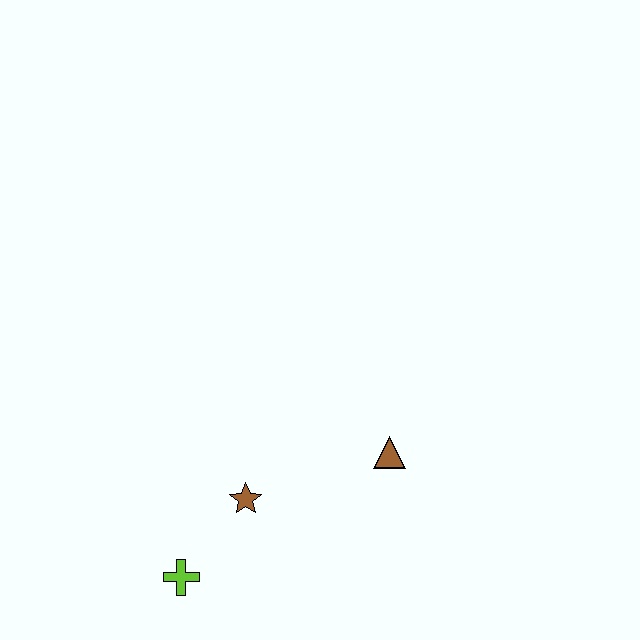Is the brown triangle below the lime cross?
No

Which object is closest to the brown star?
The lime cross is closest to the brown star.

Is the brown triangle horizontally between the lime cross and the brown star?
No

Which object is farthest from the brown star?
The brown triangle is farthest from the brown star.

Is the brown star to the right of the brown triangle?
No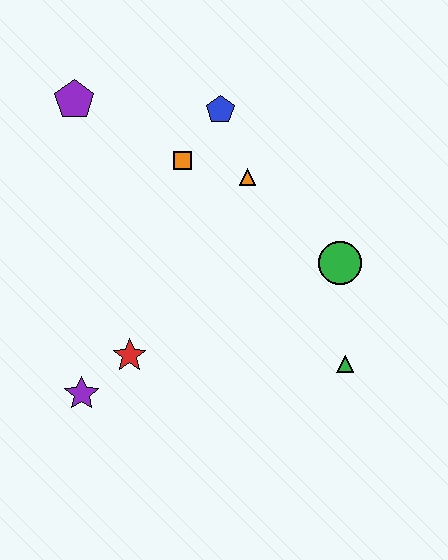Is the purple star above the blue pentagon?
No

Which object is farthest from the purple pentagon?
The green triangle is farthest from the purple pentagon.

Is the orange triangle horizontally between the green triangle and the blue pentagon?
Yes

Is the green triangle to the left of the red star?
No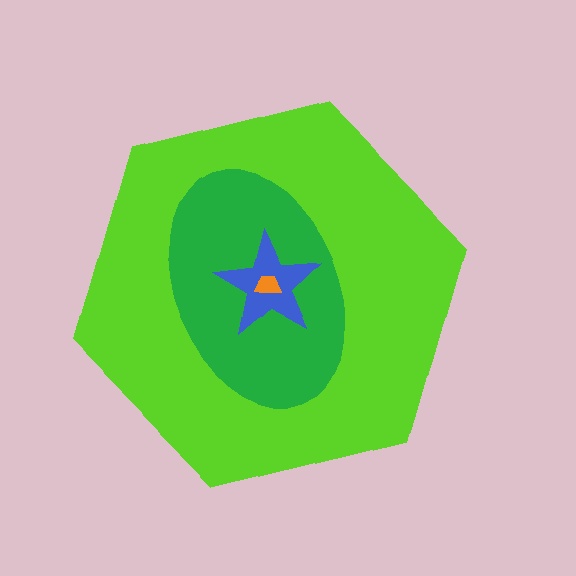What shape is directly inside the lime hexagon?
The green ellipse.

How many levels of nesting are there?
4.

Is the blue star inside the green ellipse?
Yes.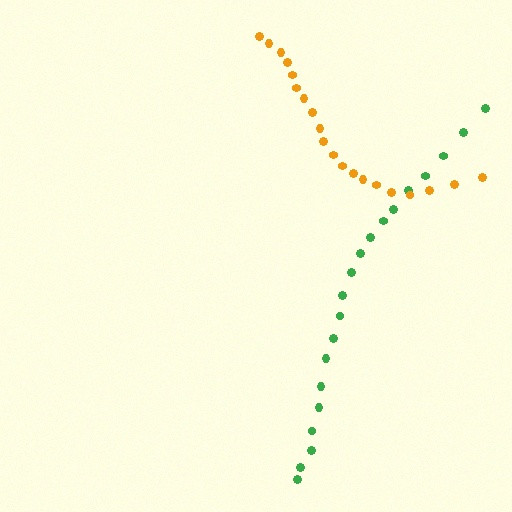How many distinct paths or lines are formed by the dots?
There are 2 distinct paths.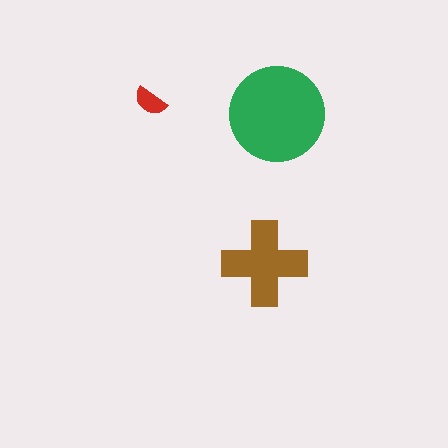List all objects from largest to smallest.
The green circle, the brown cross, the red semicircle.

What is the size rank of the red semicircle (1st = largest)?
3rd.